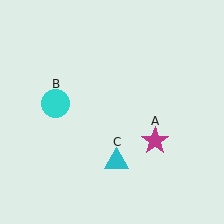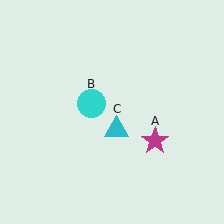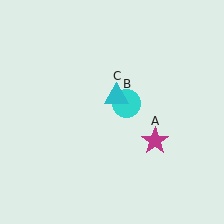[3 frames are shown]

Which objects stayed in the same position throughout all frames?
Magenta star (object A) remained stationary.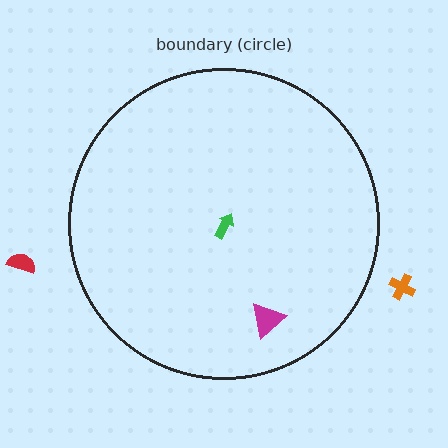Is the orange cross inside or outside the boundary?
Outside.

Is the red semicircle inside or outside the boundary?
Outside.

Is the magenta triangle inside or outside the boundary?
Inside.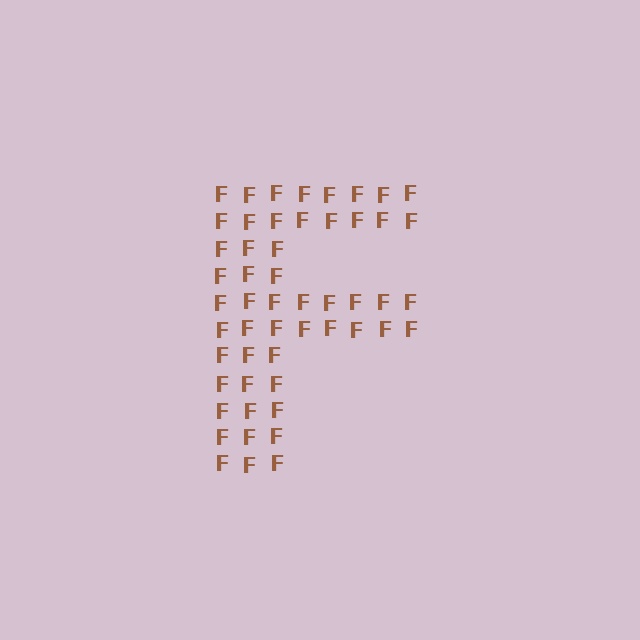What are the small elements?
The small elements are letter F's.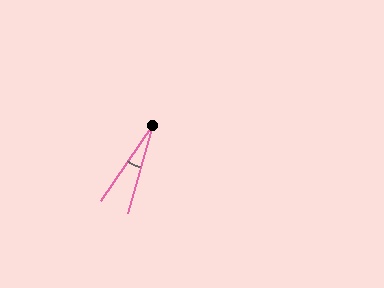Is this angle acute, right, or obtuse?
It is acute.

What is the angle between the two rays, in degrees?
Approximately 18 degrees.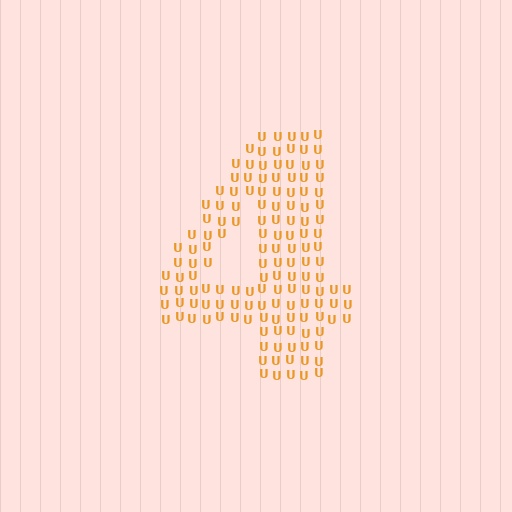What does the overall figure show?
The overall figure shows the digit 4.